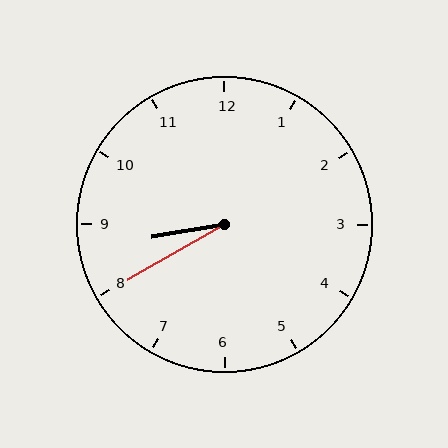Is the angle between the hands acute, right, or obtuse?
It is acute.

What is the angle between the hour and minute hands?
Approximately 20 degrees.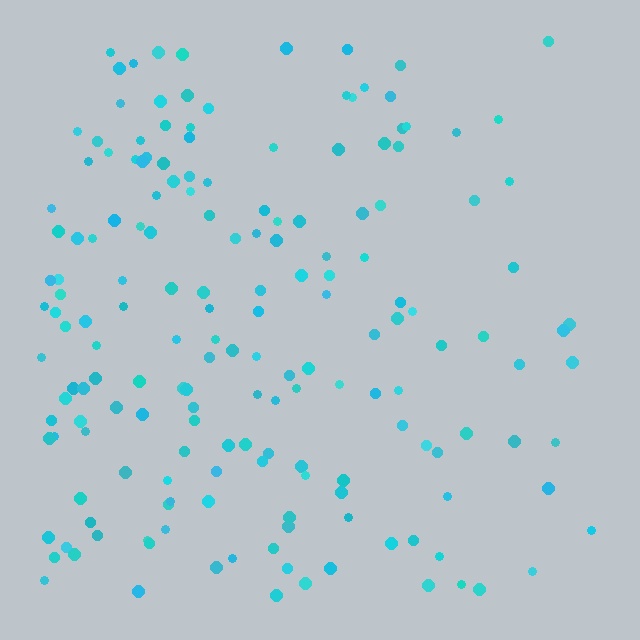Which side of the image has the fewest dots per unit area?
The right.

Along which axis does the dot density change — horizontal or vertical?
Horizontal.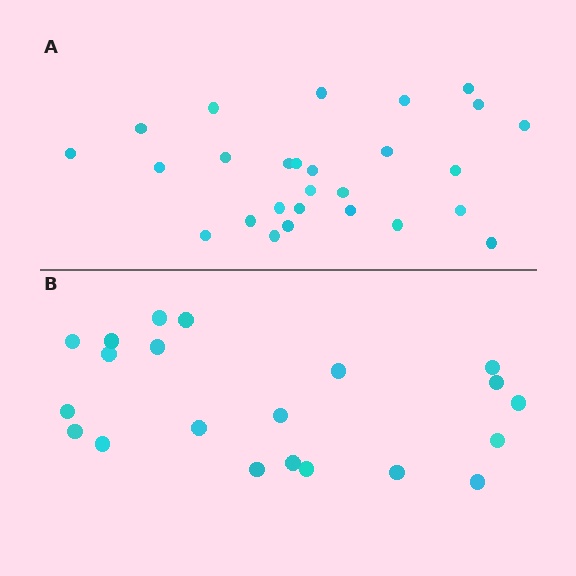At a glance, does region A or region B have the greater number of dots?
Region A (the top region) has more dots.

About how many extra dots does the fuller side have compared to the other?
Region A has about 6 more dots than region B.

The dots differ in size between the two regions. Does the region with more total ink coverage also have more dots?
No. Region B has more total ink coverage because its dots are larger, but region A actually contains more individual dots. Total area can be misleading — the number of items is what matters here.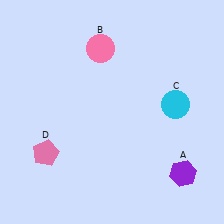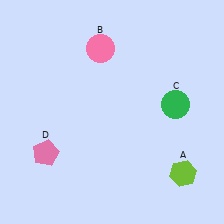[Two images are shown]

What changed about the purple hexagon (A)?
In Image 1, A is purple. In Image 2, it changed to lime.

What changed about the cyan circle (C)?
In Image 1, C is cyan. In Image 2, it changed to green.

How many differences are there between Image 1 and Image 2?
There are 2 differences between the two images.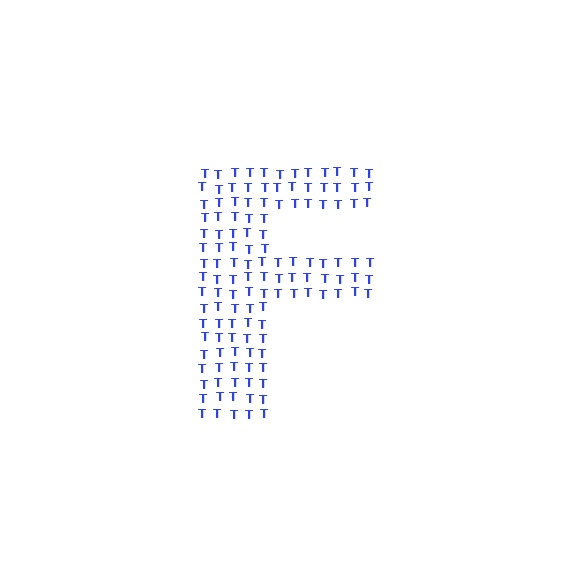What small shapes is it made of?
It is made of small letter T's.